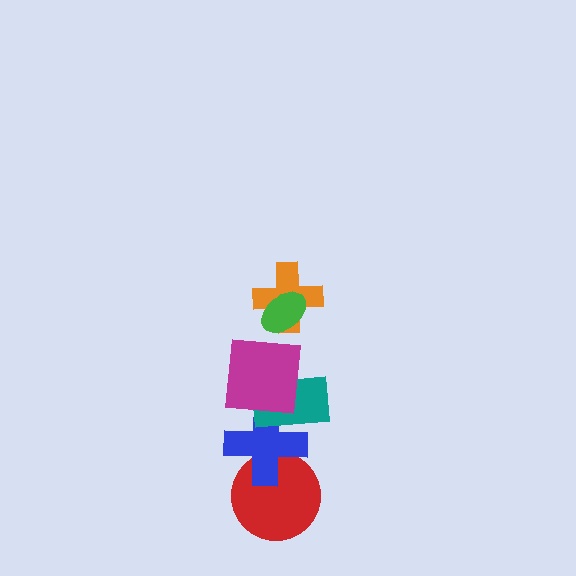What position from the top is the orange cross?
The orange cross is 2nd from the top.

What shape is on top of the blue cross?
The teal rectangle is on top of the blue cross.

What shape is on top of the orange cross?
The green ellipse is on top of the orange cross.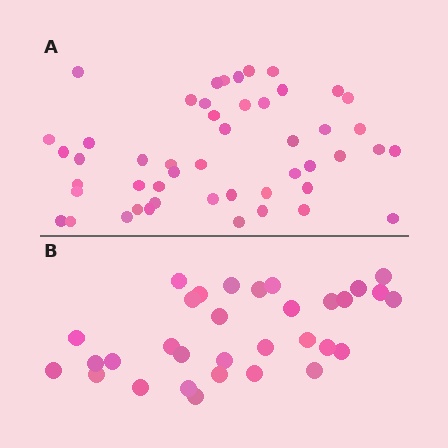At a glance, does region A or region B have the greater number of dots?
Region A (the top region) has more dots.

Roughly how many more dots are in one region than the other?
Region A has approximately 15 more dots than region B.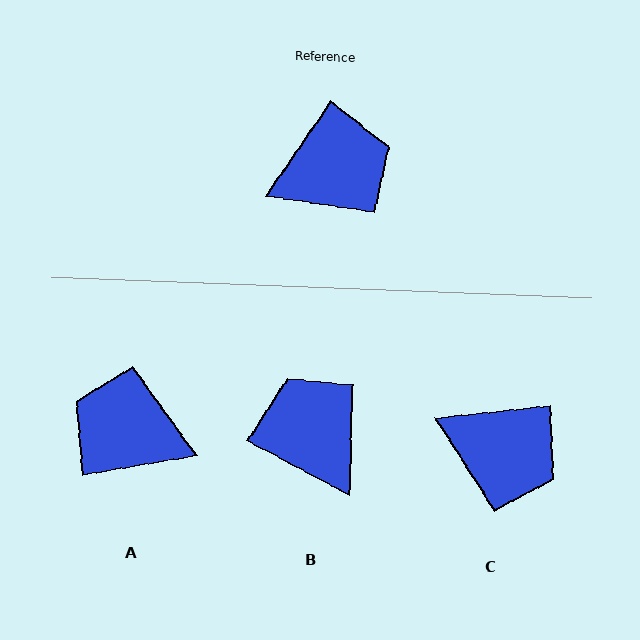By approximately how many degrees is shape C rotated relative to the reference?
Approximately 49 degrees clockwise.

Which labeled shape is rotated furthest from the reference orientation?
A, about 134 degrees away.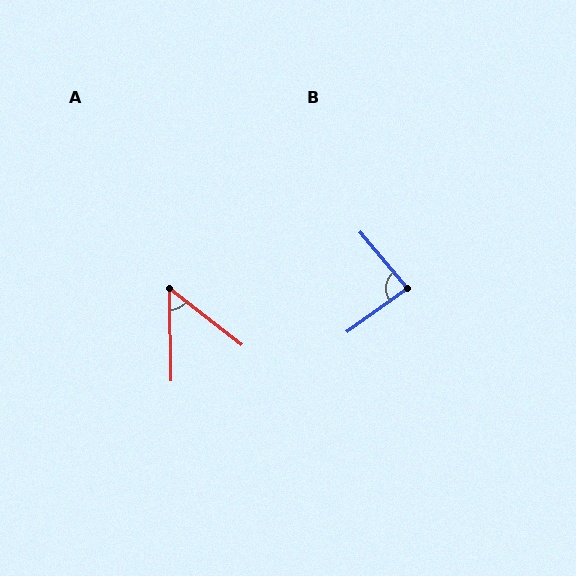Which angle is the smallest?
A, at approximately 51 degrees.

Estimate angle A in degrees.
Approximately 51 degrees.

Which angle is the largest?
B, at approximately 86 degrees.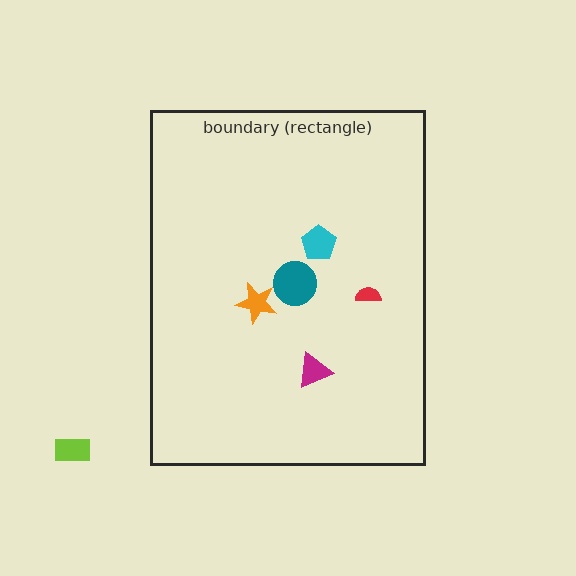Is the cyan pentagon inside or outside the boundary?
Inside.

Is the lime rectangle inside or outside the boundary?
Outside.